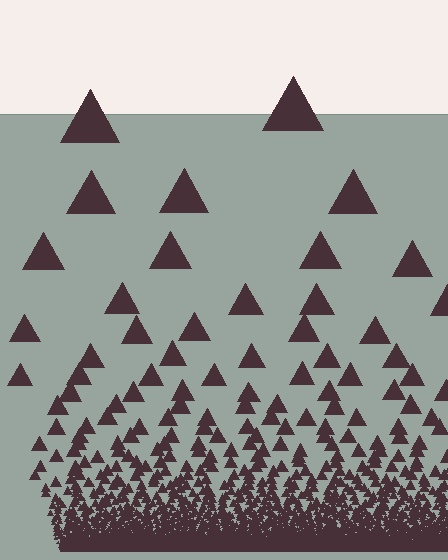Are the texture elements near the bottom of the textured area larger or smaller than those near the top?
Smaller. The gradient is inverted — elements near the bottom are smaller and denser.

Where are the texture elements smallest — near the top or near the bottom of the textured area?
Near the bottom.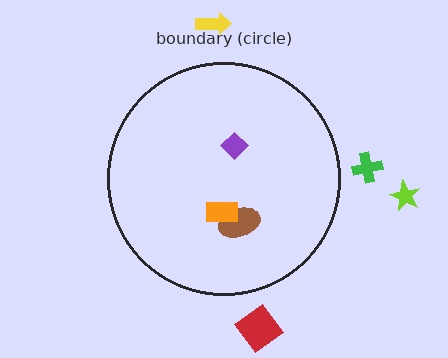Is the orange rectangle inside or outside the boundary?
Inside.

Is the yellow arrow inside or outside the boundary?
Outside.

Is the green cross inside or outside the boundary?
Outside.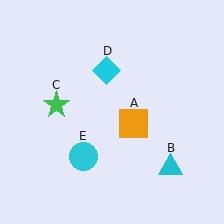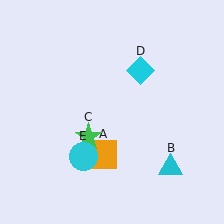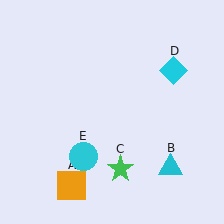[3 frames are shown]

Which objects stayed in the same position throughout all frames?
Cyan triangle (object B) and cyan circle (object E) remained stationary.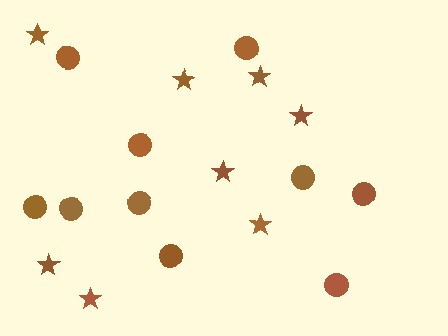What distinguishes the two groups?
There are 2 groups: one group of circles (10) and one group of stars (8).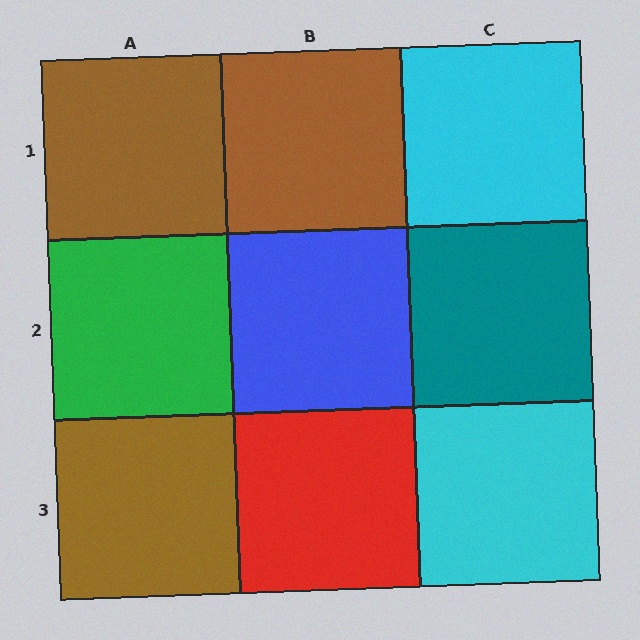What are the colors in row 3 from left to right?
Brown, red, cyan.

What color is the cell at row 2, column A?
Green.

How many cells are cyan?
2 cells are cyan.